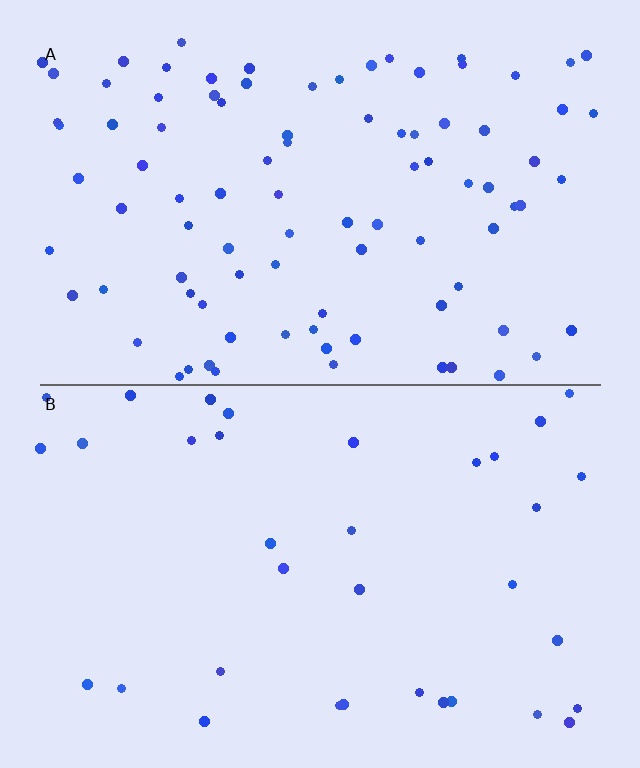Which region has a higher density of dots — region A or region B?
A (the top).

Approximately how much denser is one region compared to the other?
Approximately 2.6× — region A over region B.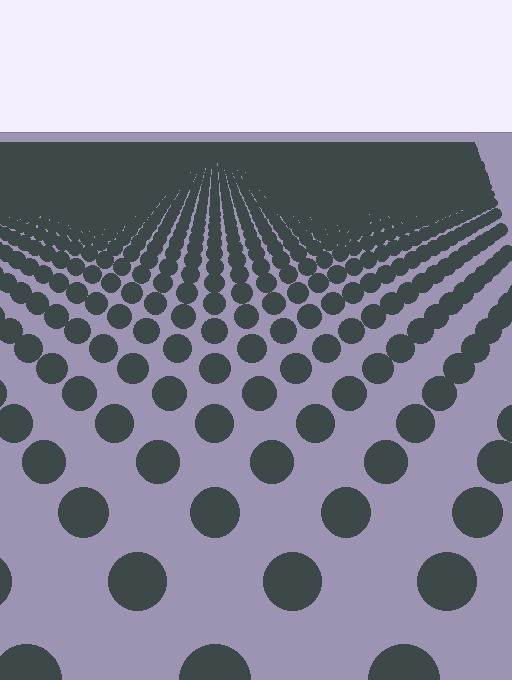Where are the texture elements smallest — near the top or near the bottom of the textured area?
Near the top.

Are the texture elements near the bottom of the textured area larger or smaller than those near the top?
Larger. Near the bottom, elements are closer to the viewer and appear at a bigger on-screen size.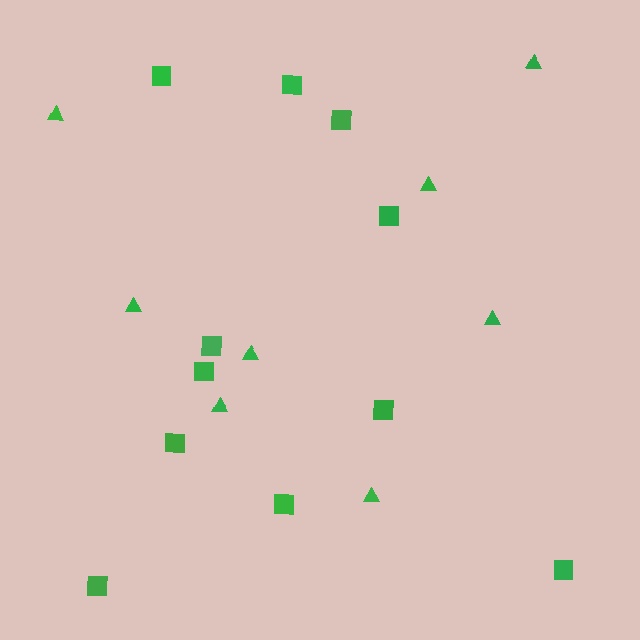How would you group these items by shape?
There are 2 groups: one group of triangles (8) and one group of squares (11).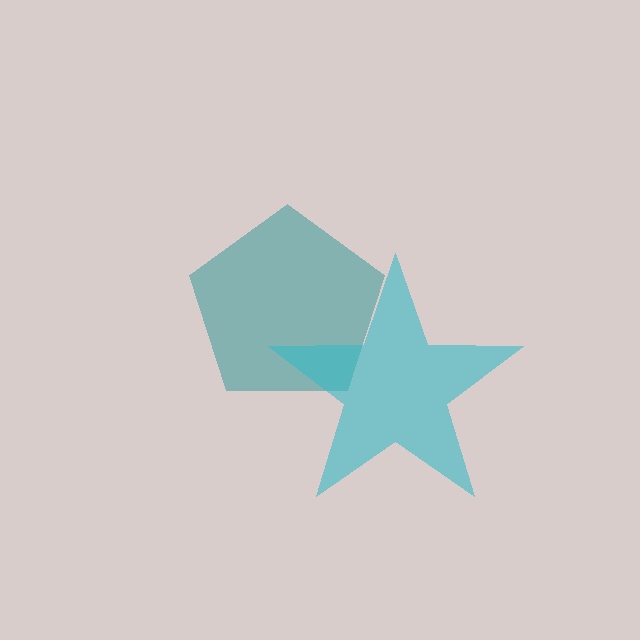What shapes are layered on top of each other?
The layered shapes are: a teal pentagon, a cyan star.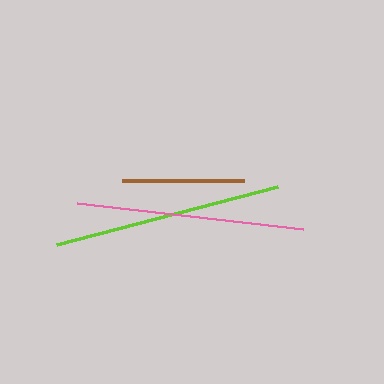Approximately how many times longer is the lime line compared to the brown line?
The lime line is approximately 1.9 times the length of the brown line.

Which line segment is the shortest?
The brown line is the shortest at approximately 121 pixels.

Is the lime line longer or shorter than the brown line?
The lime line is longer than the brown line.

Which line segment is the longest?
The lime line is the longest at approximately 228 pixels.